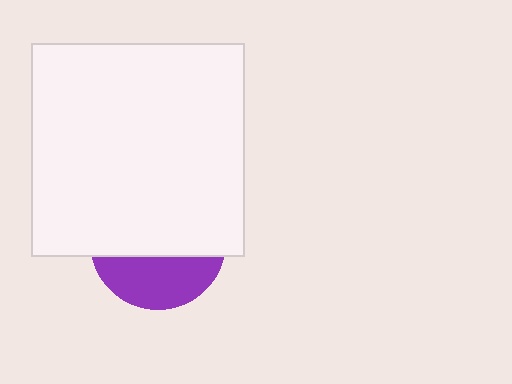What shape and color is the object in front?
The object in front is a white square.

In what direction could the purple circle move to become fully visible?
The purple circle could move down. That would shift it out from behind the white square entirely.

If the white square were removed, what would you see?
You would see the complete purple circle.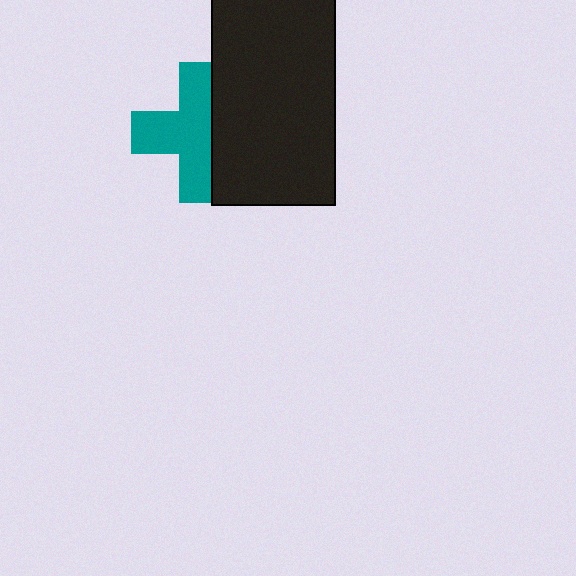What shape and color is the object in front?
The object in front is a black rectangle.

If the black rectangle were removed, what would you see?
You would see the complete teal cross.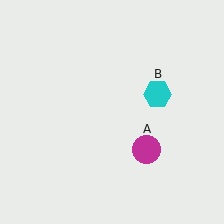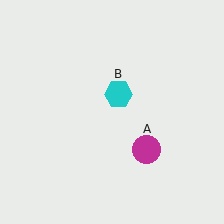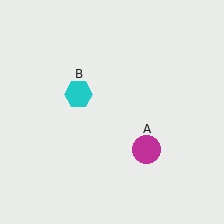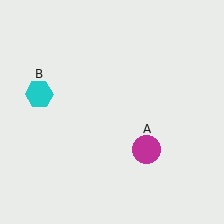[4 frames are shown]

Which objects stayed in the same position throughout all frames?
Magenta circle (object A) remained stationary.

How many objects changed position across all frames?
1 object changed position: cyan hexagon (object B).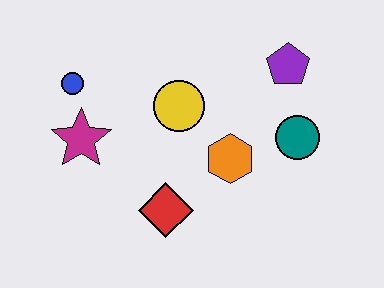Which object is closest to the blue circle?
The magenta star is closest to the blue circle.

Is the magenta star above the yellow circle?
No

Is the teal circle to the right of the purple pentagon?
Yes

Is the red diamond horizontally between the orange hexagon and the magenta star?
Yes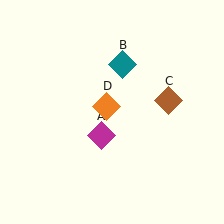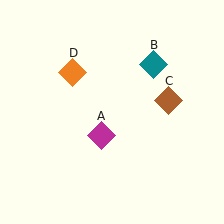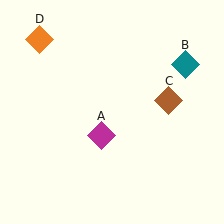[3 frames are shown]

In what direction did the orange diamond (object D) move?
The orange diamond (object D) moved up and to the left.